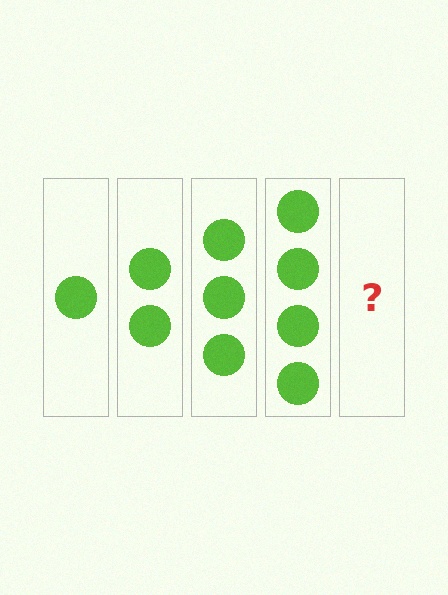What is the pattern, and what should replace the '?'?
The pattern is that each step adds one more circle. The '?' should be 5 circles.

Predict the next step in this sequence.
The next step is 5 circles.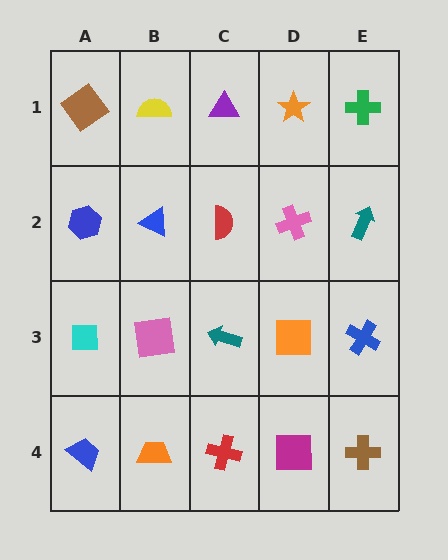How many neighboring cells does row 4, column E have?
2.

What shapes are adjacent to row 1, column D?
A pink cross (row 2, column D), a purple triangle (row 1, column C), a green cross (row 1, column E).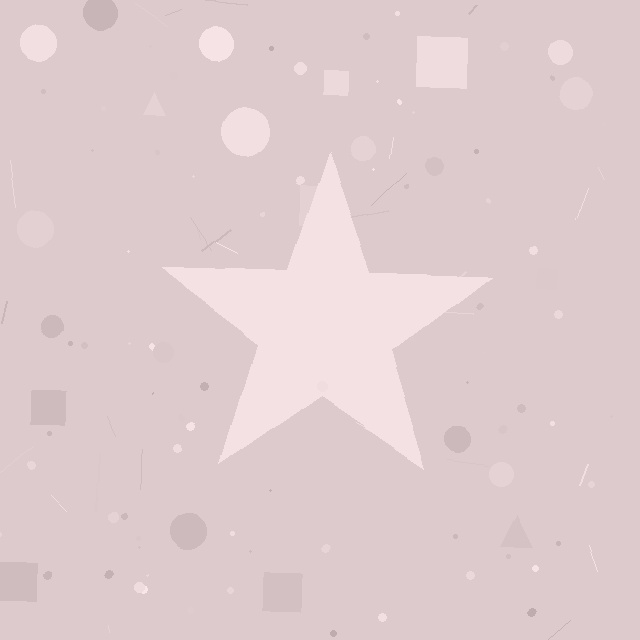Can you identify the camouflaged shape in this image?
The camouflaged shape is a star.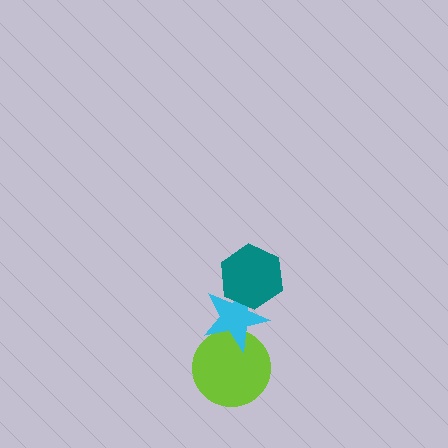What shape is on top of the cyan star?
The teal hexagon is on top of the cyan star.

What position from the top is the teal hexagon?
The teal hexagon is 1st from the top.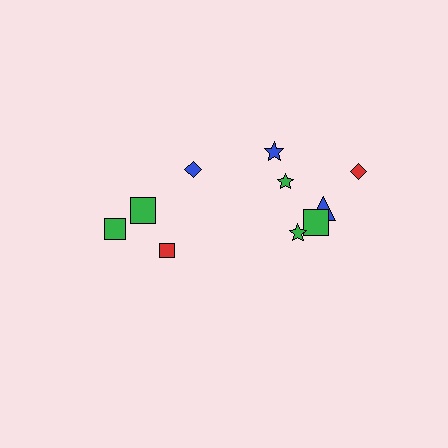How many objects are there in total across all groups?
There are 10 objects.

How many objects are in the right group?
There are 6 objects.